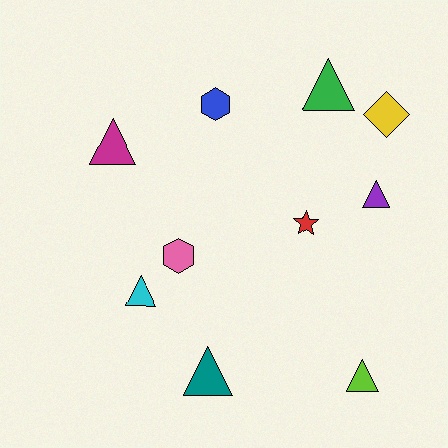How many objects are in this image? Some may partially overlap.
There are 10 objects.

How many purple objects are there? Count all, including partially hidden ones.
There is 1 purple object.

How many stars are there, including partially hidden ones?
There is 1 star.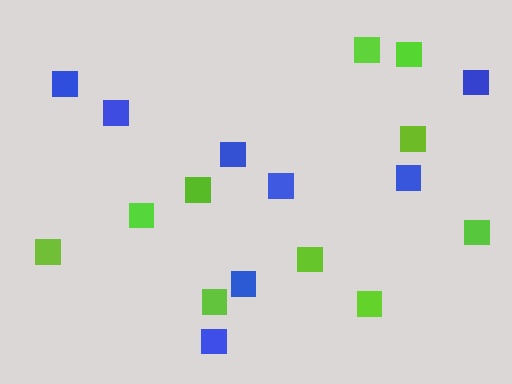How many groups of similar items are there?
There are 2 groups: one group of blue squares (8) and one group of lime squares (10).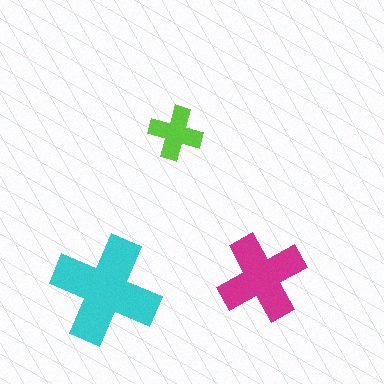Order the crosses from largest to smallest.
the cyan one, the magenta one, the lime one.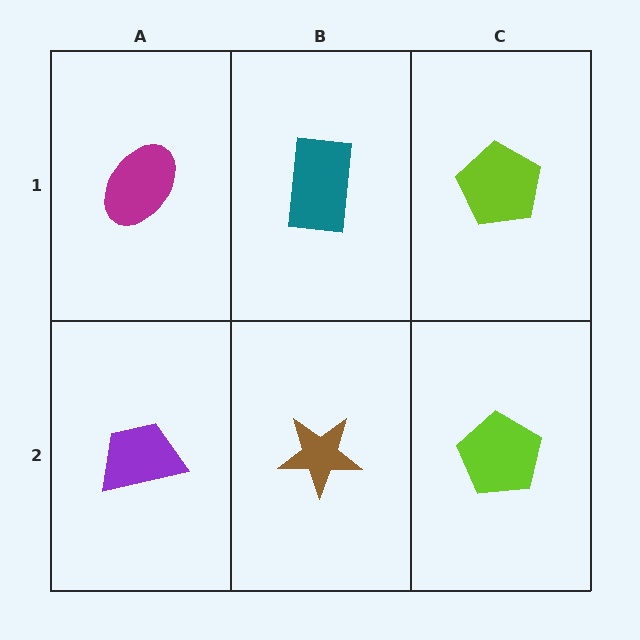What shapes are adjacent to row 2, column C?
A lime pentagon (row 1, column C), a brown star (row 2, column B).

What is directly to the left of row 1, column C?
A teal rectangle.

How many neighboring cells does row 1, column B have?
3.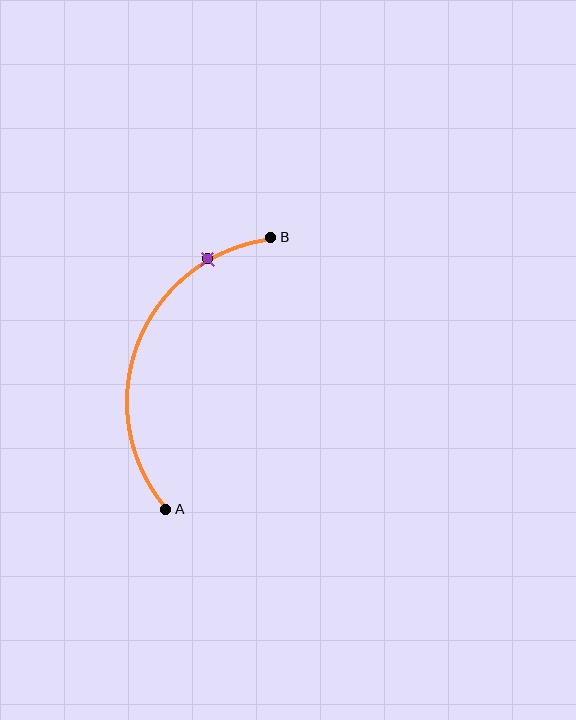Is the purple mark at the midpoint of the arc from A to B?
No. The purple mark lies on the arc but is closer to endpoint B. The arc midpoint would be at the point on the curve equidistant along the arc from both A and B.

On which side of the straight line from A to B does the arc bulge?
The arc bulges to the left of the straight line connecting A and B.